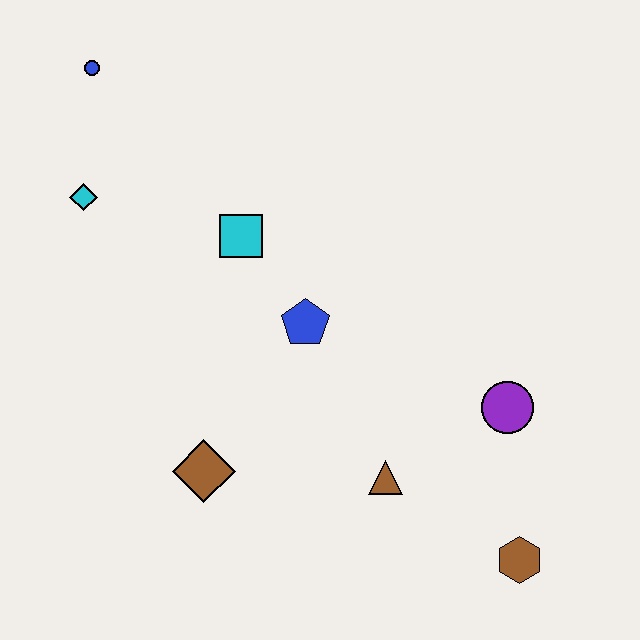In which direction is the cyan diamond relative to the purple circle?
The cyan diamond is to the left of the purple circle.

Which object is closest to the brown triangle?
The purple circle is closest to the brown triangle.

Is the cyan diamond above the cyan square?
Yes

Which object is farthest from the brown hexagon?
The blue circle is farthest from the brown hexagon.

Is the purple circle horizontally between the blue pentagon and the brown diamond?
No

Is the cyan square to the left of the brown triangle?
Yes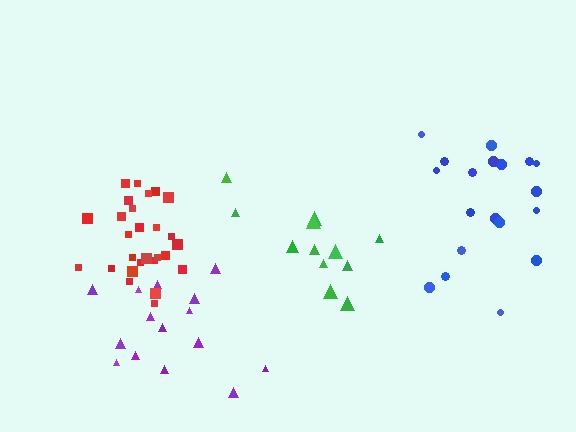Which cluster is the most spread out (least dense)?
Blue.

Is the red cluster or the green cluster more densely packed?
Red.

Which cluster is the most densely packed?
Red.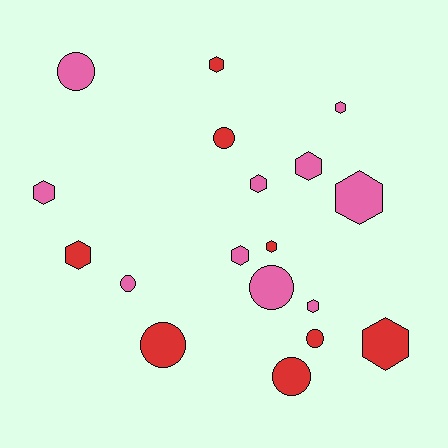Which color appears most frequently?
Pink, with 10 objects.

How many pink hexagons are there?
There are 7 pink hexagons.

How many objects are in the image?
There are 18 objects.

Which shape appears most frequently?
Hexagon, with 11 objects.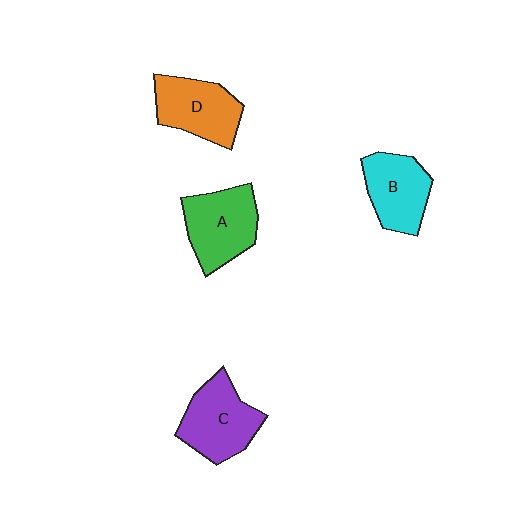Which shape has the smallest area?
Shape B (cyan).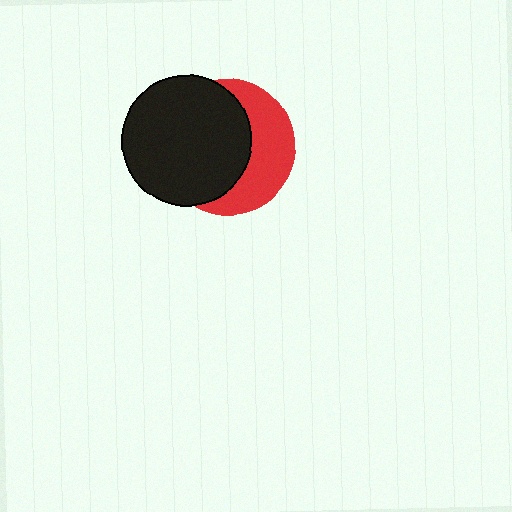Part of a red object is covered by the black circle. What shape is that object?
It is a circle.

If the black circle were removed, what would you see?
You would see the complete red circle.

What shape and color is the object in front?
The object in front is a black circle.